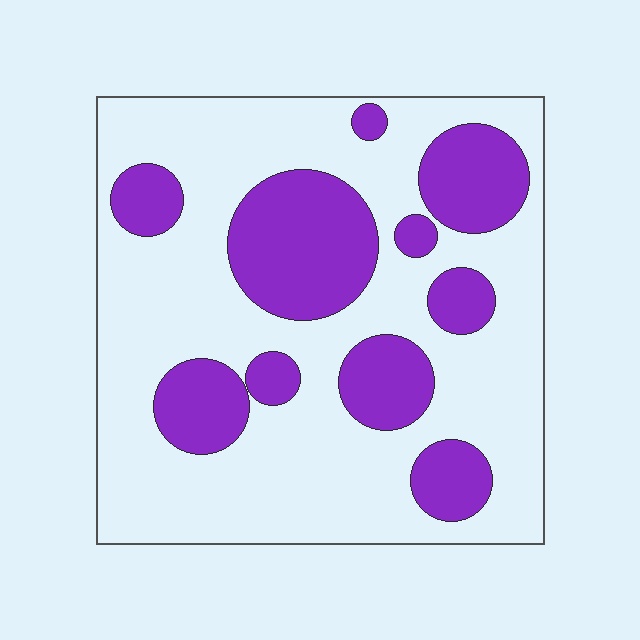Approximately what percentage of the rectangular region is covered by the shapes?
Approximately 30%.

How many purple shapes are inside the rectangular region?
10.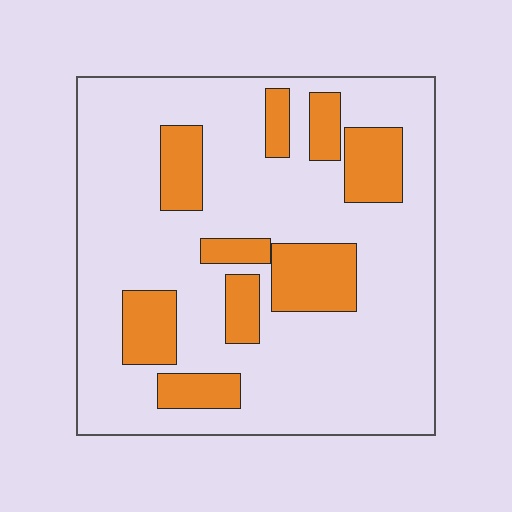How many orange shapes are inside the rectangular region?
9.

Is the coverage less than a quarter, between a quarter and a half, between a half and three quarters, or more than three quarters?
Less than a quarter.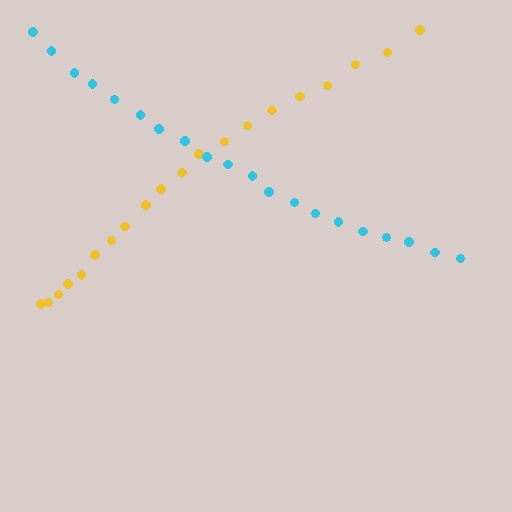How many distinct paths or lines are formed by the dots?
There are 2 distinct paths.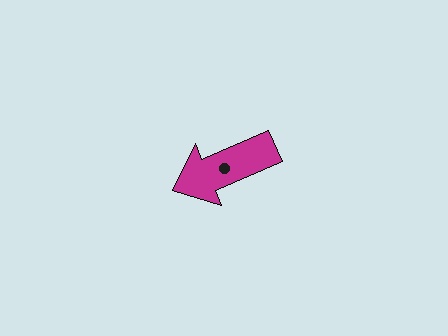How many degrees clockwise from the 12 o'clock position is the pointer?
Approximately 247 degrees.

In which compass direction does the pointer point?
Southwest.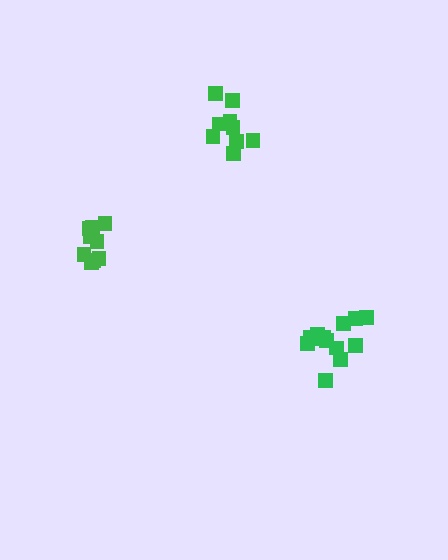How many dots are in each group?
Group 1: 13 dots, Group 2: 10 dots, Group 3: 9 dots (32 total).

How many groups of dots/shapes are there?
There are 3 groups.